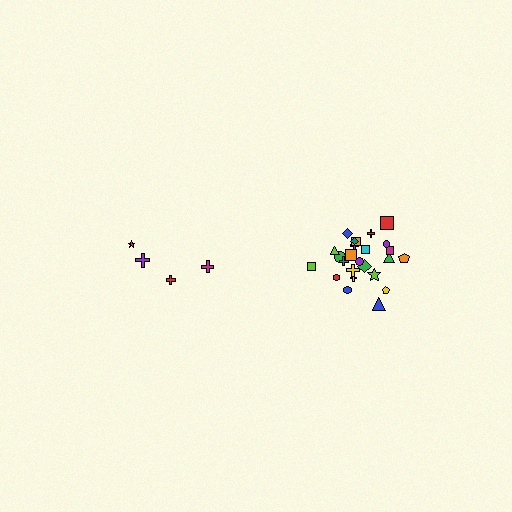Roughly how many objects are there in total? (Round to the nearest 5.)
Roughly 30 objects in total.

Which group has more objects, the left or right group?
The right group.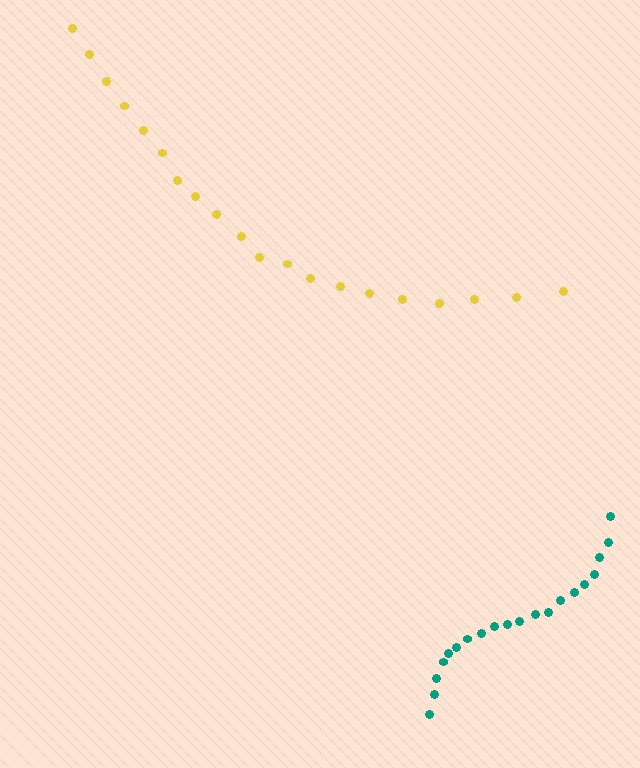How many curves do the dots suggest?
There are 2 distinct paths.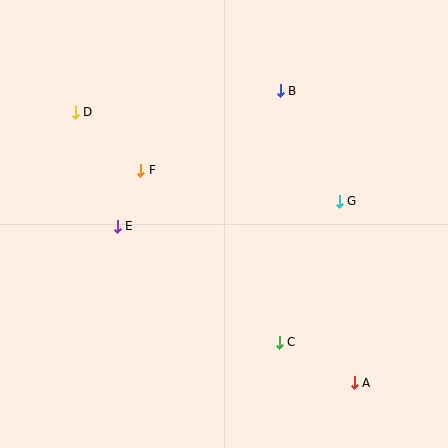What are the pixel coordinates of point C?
Point C is at (279, 342).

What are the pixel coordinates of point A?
Point A is at (354, 383).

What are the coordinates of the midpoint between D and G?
The midpoint between D and G is at (207, 157).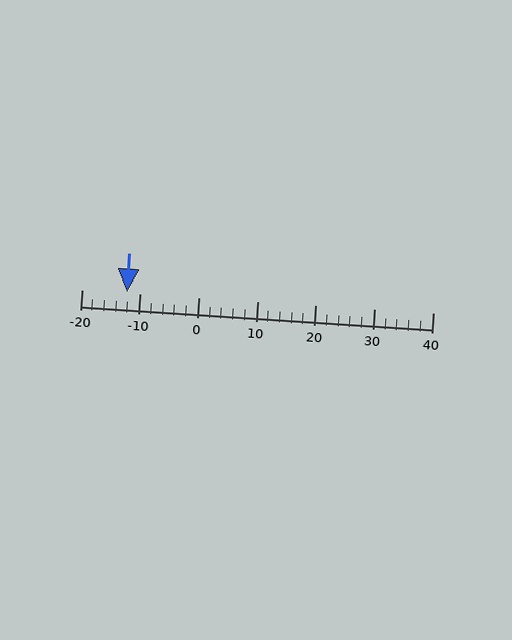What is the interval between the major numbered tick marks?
The major tick marks are spaced 10 units apart.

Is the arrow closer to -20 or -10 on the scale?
The arrow is closer to -10.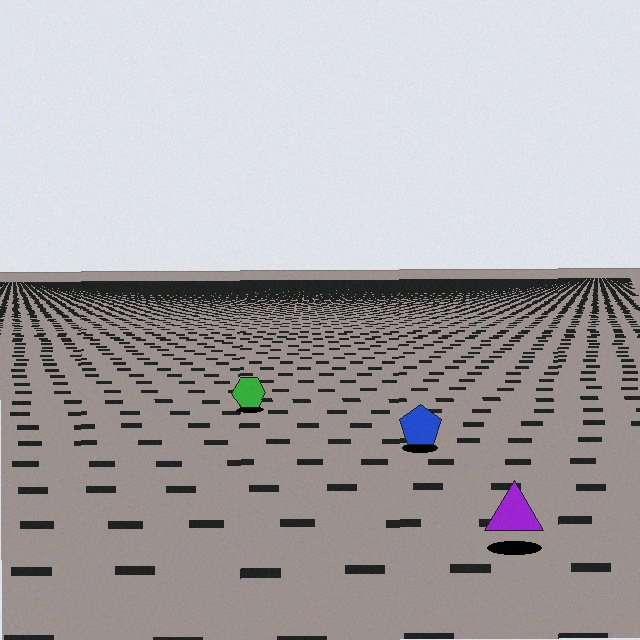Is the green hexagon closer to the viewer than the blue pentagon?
No. The blue pentagon is closer — you can tell from the texture gradient: the ground texture is coarser near it.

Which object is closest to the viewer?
The purple triangle is closest. The texture marks near it are larger and more spread out.